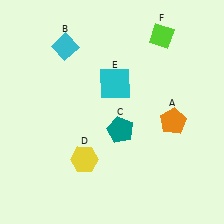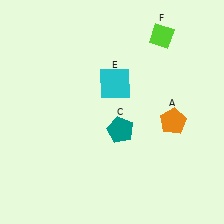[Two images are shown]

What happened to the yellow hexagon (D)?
The yellow hexagon (D) was removed in Image 2. It was in the bottom-left area of Image 1.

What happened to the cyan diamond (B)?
The cyan diamond (B) was removed in Image 2. It was in the top-left area of Image 1.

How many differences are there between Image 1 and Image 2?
There are 2 differences between the two images.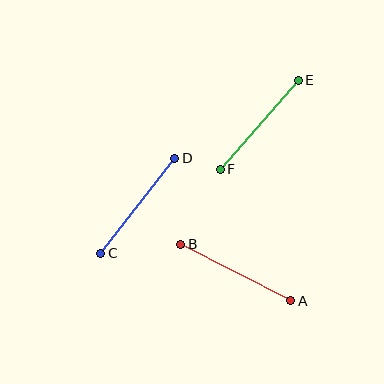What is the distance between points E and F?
The distance is approximately 119 pixels.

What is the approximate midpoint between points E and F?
The midpoint is at approximately (259, 125) pixels.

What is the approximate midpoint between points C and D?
The midpoint is at approximately (138, 206) pixels.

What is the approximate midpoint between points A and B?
The midpoint is at approximately (236, 272) pixels.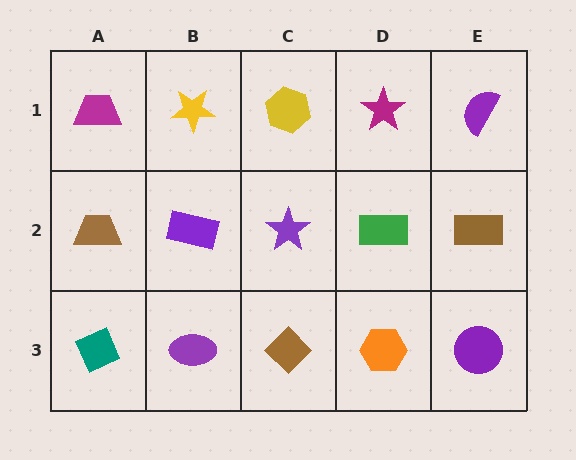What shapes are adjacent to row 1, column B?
A purple rectangle (row 2, column B), a magenta trapezoid (row 1, column A), a yellow hexagon (row 1, column C).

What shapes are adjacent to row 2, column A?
A magenta trapezoid (row 1, column A), a teal diamond (row 3, column A), a purple rectangle (row 2, column B).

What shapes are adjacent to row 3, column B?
A purple rectangle (row 2, column B), a teal diamond (row 3, column A), a brown diamond (row 3, column C).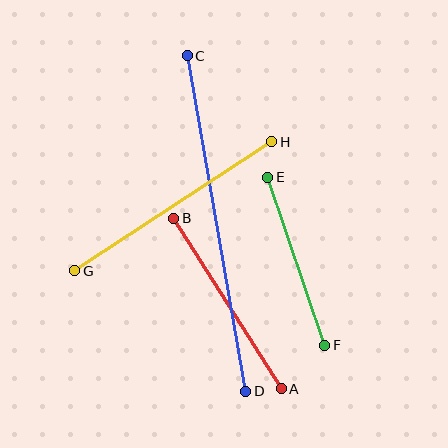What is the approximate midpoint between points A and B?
The midpoint is at approximately (228, 304) pixels.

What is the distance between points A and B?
The distance is approximately 202 pixels.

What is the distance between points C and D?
The distance is approximately 340 pixels.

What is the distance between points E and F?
The distance is approximately 177 pixels.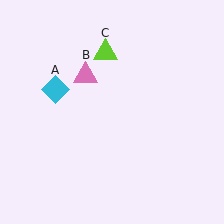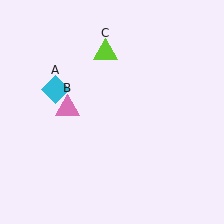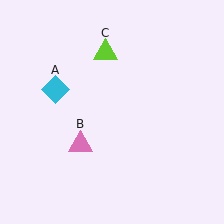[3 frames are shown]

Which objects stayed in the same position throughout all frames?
Cyan diamond (object A) and lime triangle (object C) remained stationary.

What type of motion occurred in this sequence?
The pink triangle (object B) rotated counterclockwise around the center of the scene.